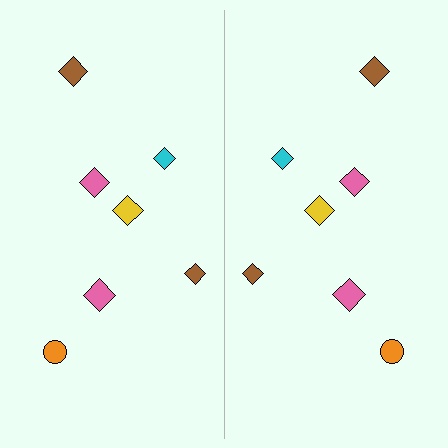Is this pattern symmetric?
Yes, this pattern has bilateral (reflection) symmetry.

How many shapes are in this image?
There are 14 shapes in this image.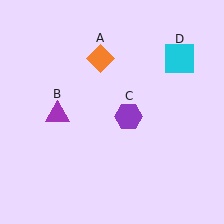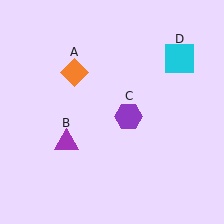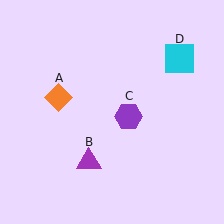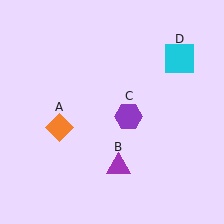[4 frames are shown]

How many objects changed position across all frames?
2 objects changed position: orange diamond (object A), purple triangle (object B).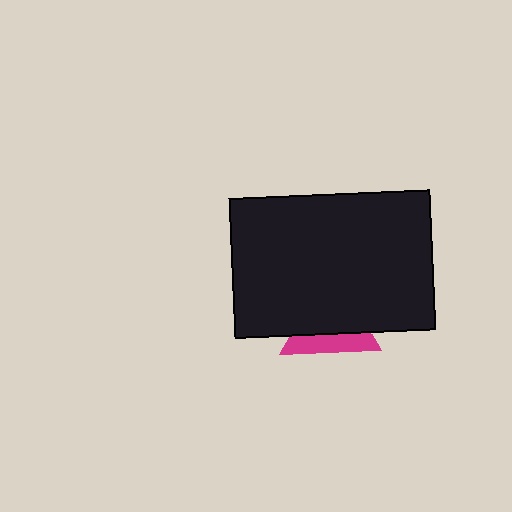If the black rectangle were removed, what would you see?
You would see the complete magenta triangle.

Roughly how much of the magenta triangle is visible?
A small part of it is visible (roughly 36%).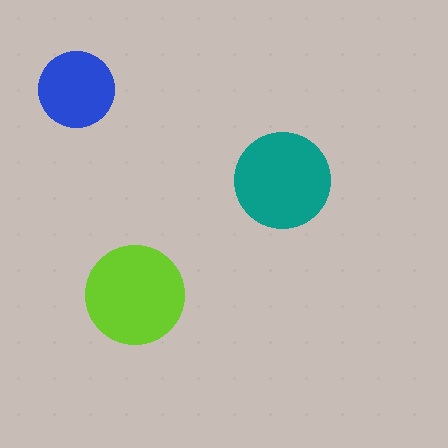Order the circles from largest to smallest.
the lime one, the teal one, the blue one.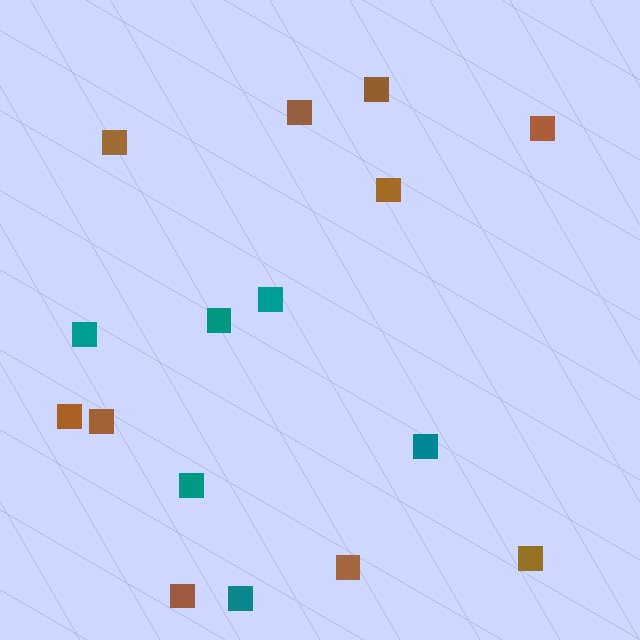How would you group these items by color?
There are 2 groups: one group of brown squares (10) and one group of teal squares (6).